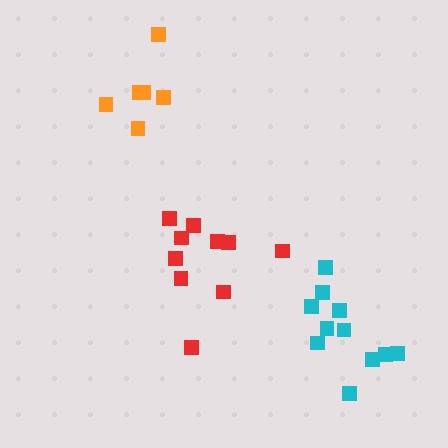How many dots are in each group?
Group 1: 10 dots, Group 2: 6 dots, Group 3: 11 dots (27 total).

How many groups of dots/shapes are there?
There are 3 groups.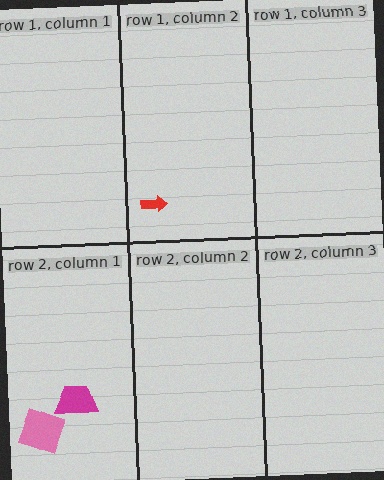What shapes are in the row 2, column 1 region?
The pink square, the magenta trapezoid.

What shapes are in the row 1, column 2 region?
The red arrow.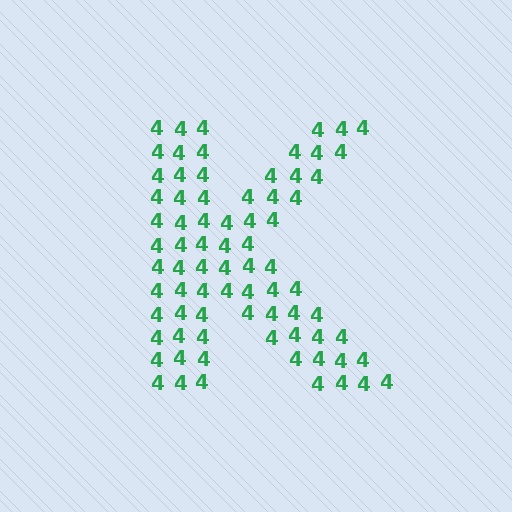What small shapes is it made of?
It is made of small digit 4's.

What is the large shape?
The large shape is the letter K.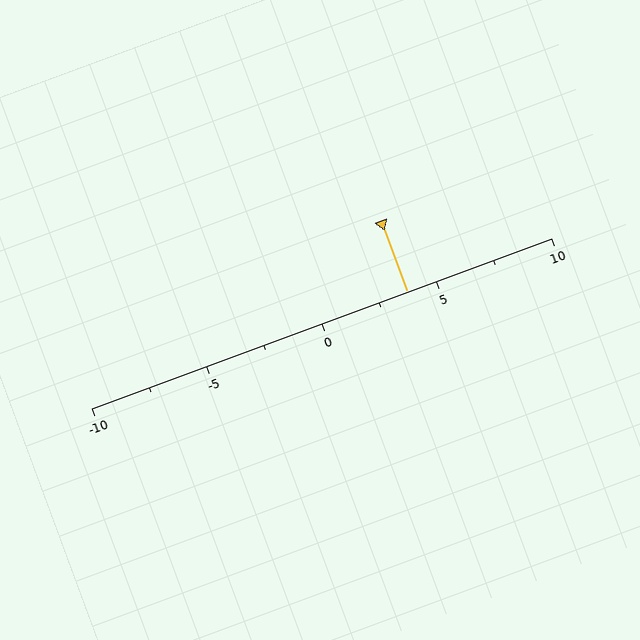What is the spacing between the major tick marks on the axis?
The major ticks are spaced 5 apart.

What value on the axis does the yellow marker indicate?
The marker indicates approximately 3.8.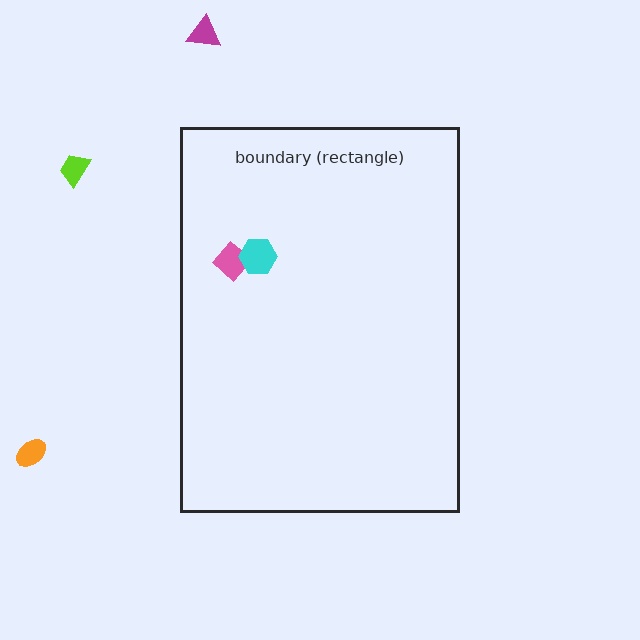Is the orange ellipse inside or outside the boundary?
Outside.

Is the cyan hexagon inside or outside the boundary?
Inside.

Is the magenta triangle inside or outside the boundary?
Outside.